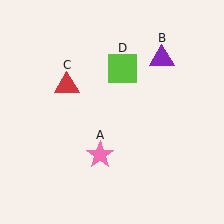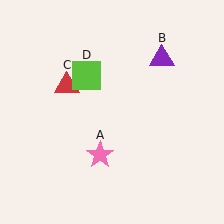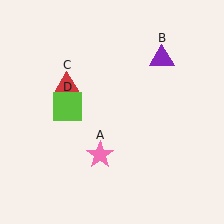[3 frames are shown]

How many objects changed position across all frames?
1 object changed position: lime square (object D).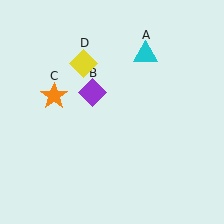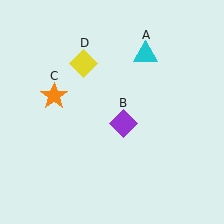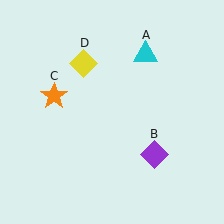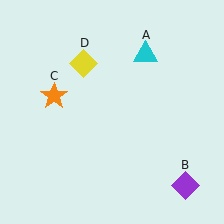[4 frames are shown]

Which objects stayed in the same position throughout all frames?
Cyan triangle (object A) and orange star (object C) and yellow diamond (object D) remained stationary.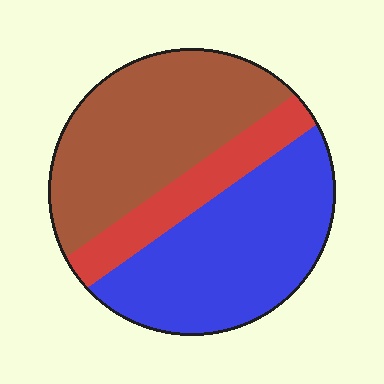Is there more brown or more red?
Brown.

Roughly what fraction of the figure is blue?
Blue covers 42% of the figure.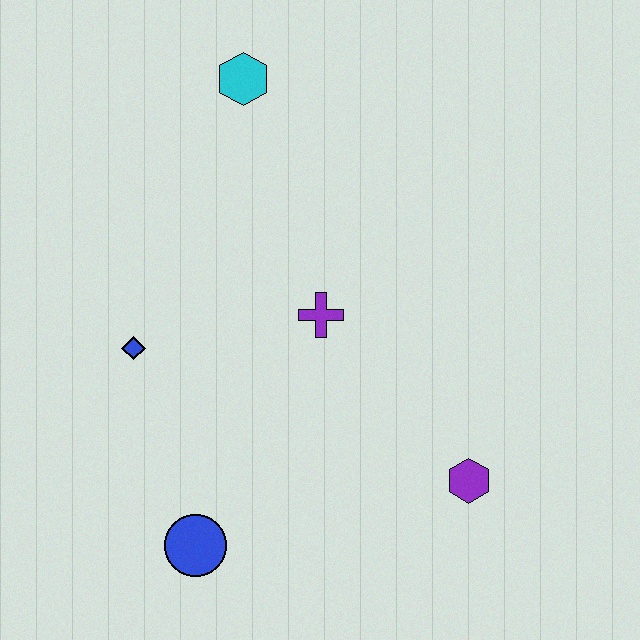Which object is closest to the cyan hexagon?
The purple cross is closest to the cyan hexagon.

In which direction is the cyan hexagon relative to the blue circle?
The cyan hexagon is above the blue circle.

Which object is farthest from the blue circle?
The cyan hexagon is farthest from the blue circle.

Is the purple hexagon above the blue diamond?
No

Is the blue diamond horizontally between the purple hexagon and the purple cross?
No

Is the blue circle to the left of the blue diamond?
No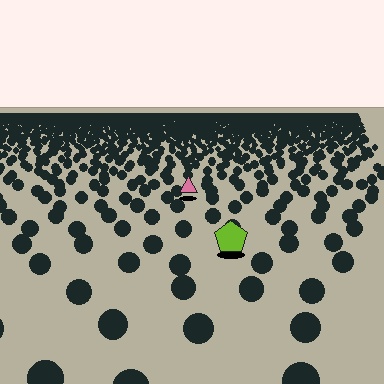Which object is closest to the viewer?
The lime pentagon is closest. The texture marks near it are larger and more spread out.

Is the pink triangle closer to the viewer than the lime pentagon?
No. The lime pentagon is closer — you can tell from the texture gradient: the ground texture is coarser near it.